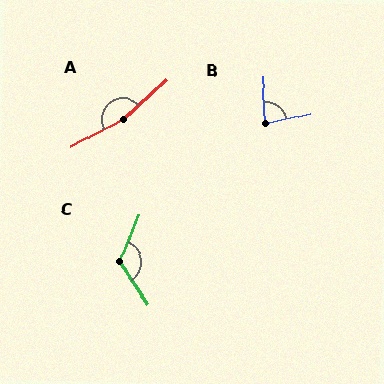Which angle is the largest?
A, at approximately 165 degrees.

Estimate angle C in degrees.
Approximately 124 degrees.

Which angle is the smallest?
B, at approximately 79 degrees.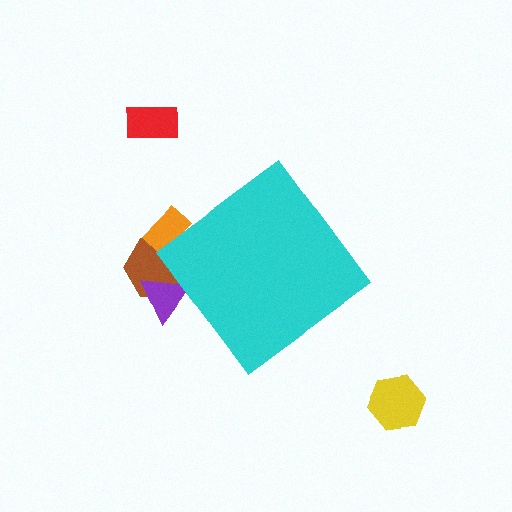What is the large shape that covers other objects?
A cyan diamond.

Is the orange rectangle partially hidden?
Yes, the orange rectangle is partially hidden behind the cyan diamond.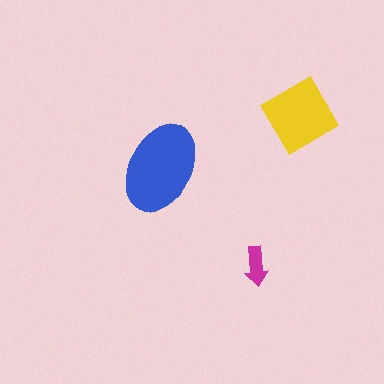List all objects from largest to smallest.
The blue ellipse, the yellow diamond, the magenta arrow.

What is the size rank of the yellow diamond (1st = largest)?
2nd.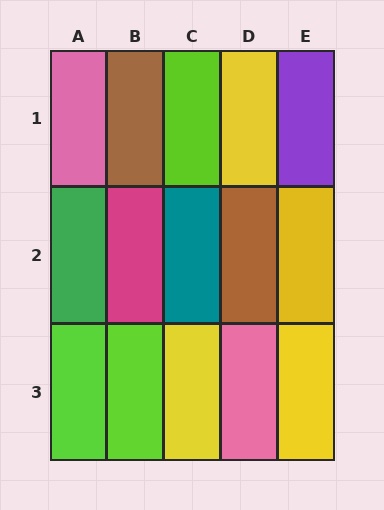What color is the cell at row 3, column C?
Yellow.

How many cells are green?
1 cell is green.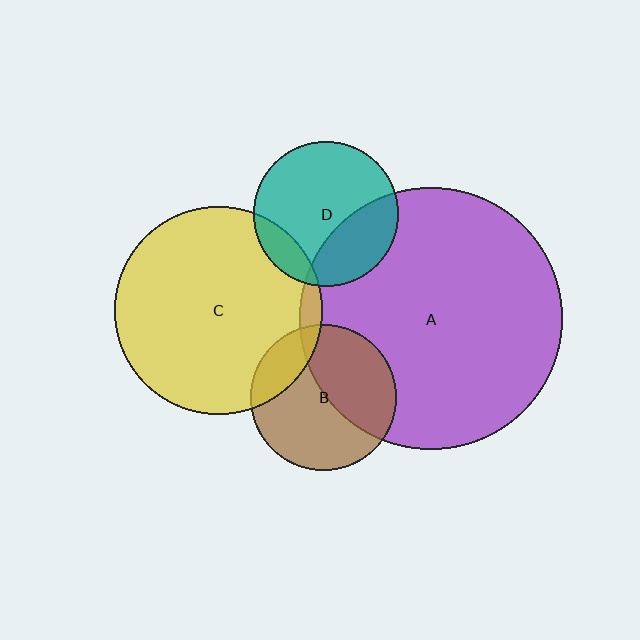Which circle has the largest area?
Circle A (purple).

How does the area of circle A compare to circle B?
Approximately 3.2 times.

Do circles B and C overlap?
Yes.